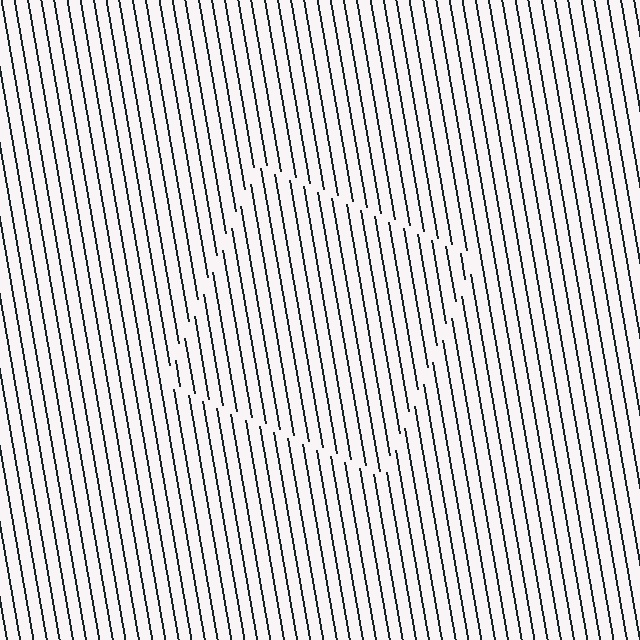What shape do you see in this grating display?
An illusory square. The interior of the shape contains the same grating, shifted by half a period — the contour is defined by the phase discontinuity where line-ends from the inner and outer gratings abut.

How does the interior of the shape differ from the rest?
The interior of the shape contains the same grating, shifted by half a period — the contour is defined by the phase discontinuity where line-ends from the inner and outer gratings abut.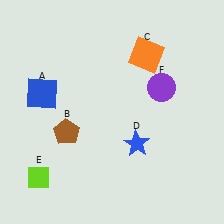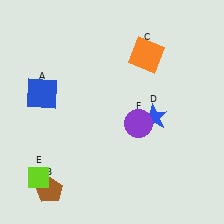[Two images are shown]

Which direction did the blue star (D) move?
The blue star (D) moved up.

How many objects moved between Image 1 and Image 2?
3 objects moved between the two images.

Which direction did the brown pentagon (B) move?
The brown pentagon (B) moved down.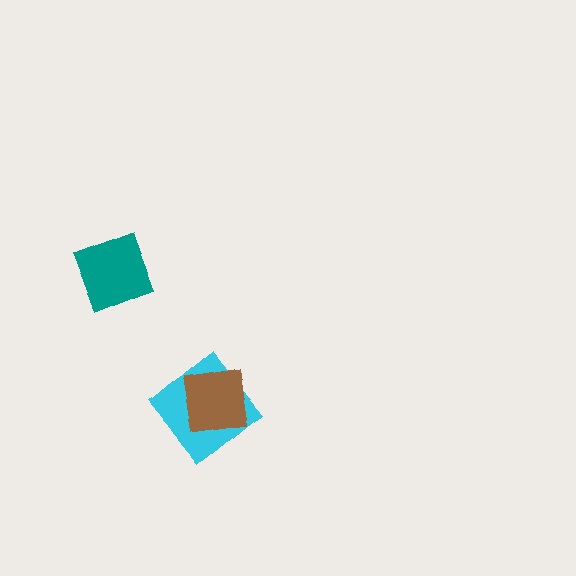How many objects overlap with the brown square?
1 object overlaps with the brown square.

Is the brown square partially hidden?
No, no other shape covers it.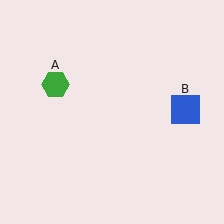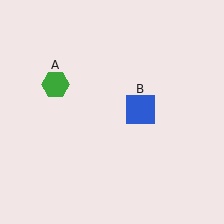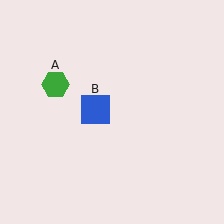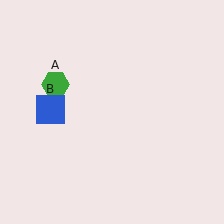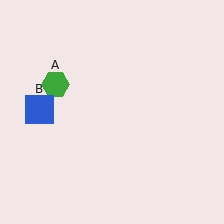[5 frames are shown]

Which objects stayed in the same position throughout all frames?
Green hexagon (object A) remained stationary.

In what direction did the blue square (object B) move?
The blue square (object B) moved left.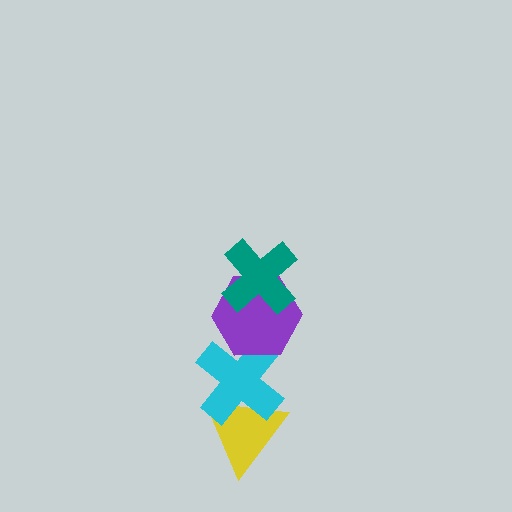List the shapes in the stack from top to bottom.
From top to bottom: the teal cross, the purple hexagon, the cyan cross, the yellow triangle.